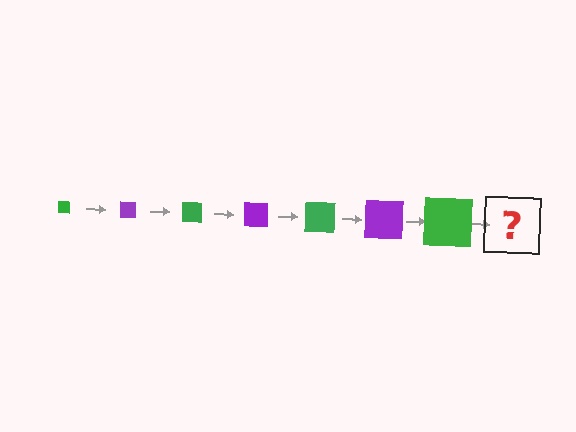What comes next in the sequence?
The next element should be a purple square, larger than the previous one.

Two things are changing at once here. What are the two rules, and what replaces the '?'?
The two rules are that the square grows larger each step and the color cycles through green and purple. The '?' should be a purple square, larger than the previous one.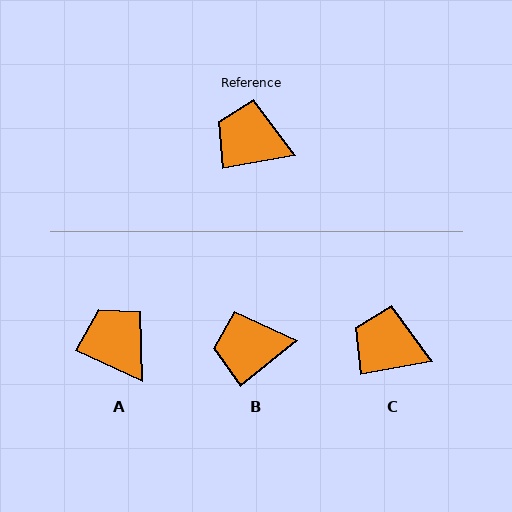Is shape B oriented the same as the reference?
No, it is off by about 29 degrees.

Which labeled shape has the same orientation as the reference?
C.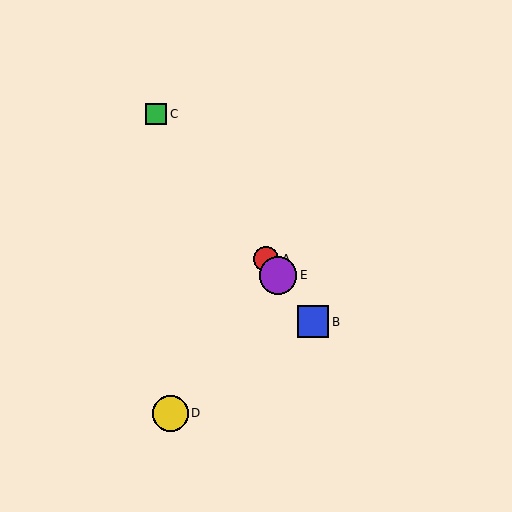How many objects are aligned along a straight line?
4 objects (A, B, C, E) are aligned along a straight line.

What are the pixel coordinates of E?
Object E is at (278, 275).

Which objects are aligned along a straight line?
Objects A, B, C, E are aligned along a straight line.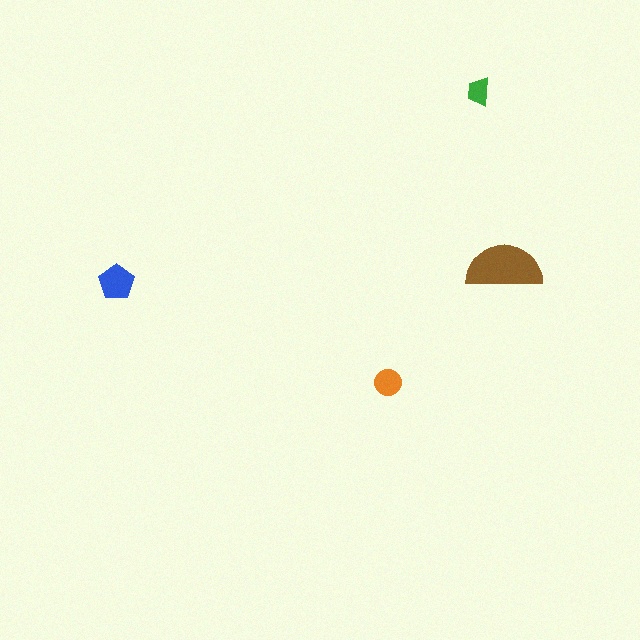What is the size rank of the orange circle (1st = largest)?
3rd.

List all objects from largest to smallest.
The brown semicircle, the blue pentagon, the orange circle, the green trapezoid.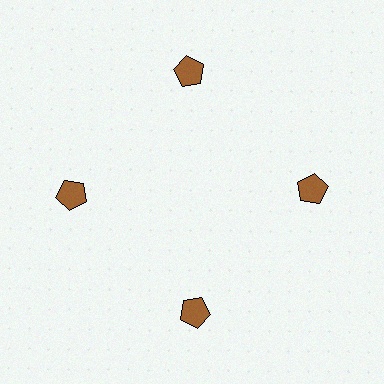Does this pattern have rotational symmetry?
Yes, this pattern has 4-fold rotational symmetry. It looks the same after rotating 90 degrees around the center.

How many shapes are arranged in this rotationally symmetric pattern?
There are 4 shapes, arranged in 4 groups of 1.